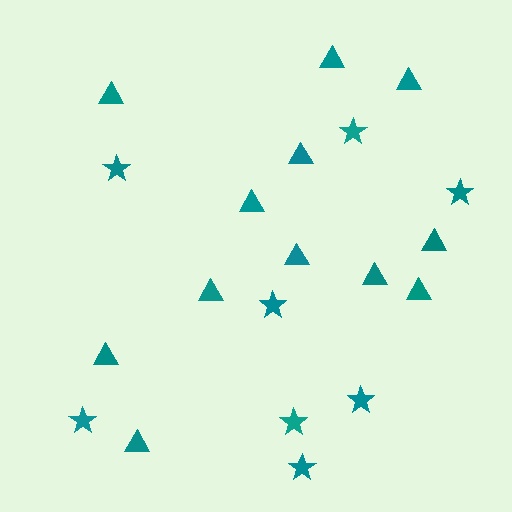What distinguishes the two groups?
There are 2 groups: one group of stars (8) and one group of triangles (12).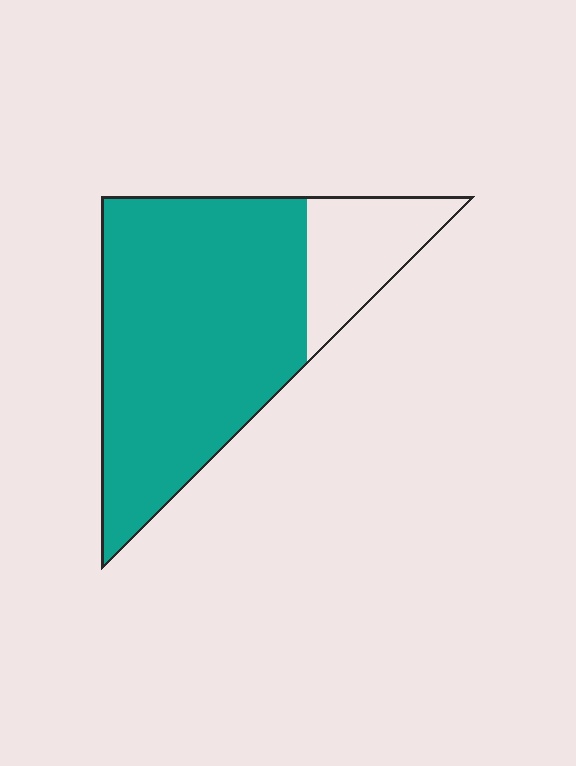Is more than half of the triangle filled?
Yes.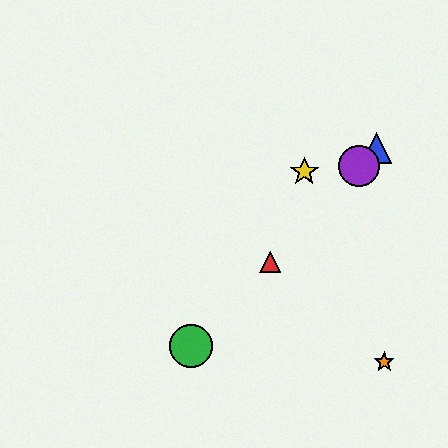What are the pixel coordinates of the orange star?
The orange star is at (384, 362).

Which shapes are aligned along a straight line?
The red triangle, the blue triangle, the green circle, the purple circle are aligned along a straight line.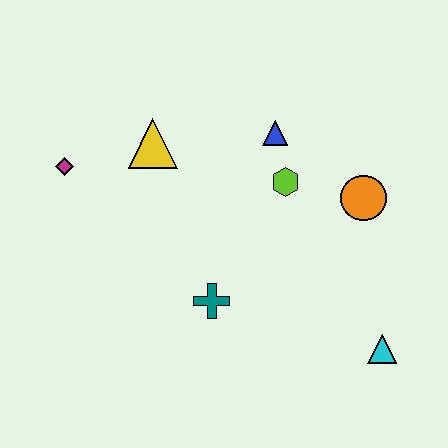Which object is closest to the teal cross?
The lime hexagon is closest to the teal cross.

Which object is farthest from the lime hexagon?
The magenta diamond is farthest from the lime hexagon.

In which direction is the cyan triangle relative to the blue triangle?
The cyan triangle is below the blue triangle.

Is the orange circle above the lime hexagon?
No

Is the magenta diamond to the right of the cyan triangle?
No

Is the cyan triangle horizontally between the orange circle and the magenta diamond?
No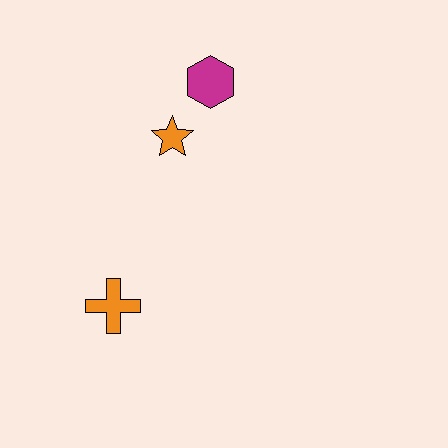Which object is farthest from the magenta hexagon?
The orange cross is farthest from the magenta hexagon.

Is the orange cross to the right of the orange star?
No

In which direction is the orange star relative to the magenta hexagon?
The orange star is below the magenta hexagon.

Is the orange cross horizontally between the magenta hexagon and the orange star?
No